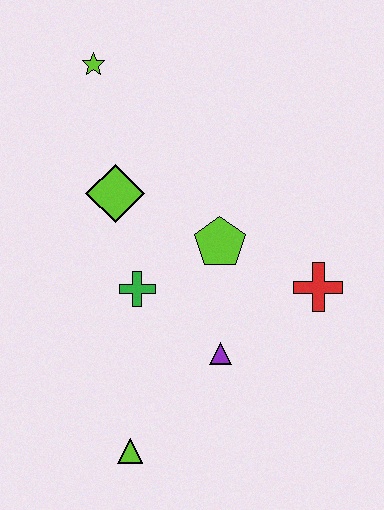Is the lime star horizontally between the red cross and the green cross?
No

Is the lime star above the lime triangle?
Yes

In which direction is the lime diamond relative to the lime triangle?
The lime diamond is above the lime triangle.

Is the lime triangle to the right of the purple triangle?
No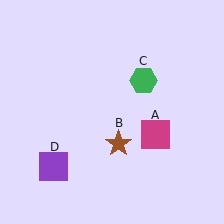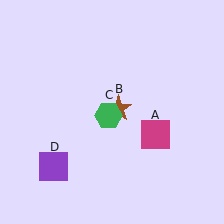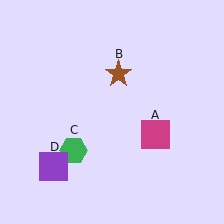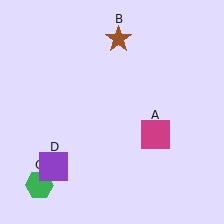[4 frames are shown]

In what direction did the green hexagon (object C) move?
The green hexagon (object C) moved down and to the left.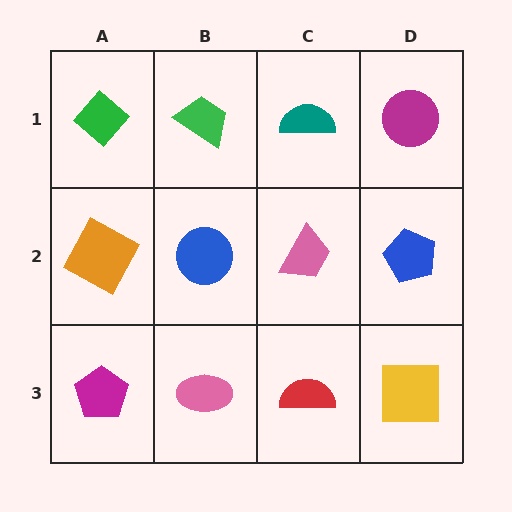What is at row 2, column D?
A blue pentagon.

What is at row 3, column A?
A magenta pentagon.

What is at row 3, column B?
A pink ellipse.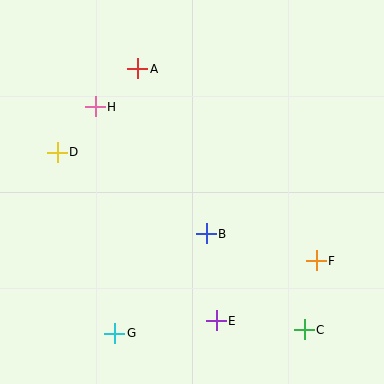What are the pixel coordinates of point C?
Point C is at (304, 330).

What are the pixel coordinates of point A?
Point A is at (138, 69).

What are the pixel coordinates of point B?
Point B is at (206, 234).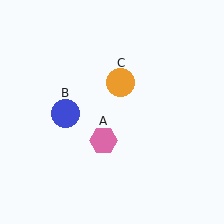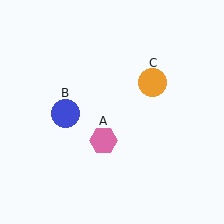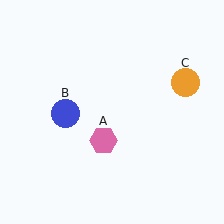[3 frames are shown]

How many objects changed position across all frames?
1 object changed position: orange circle (object C).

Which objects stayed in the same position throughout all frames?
Pink hexagon (object A) and blue circle (object B) remained stationary.